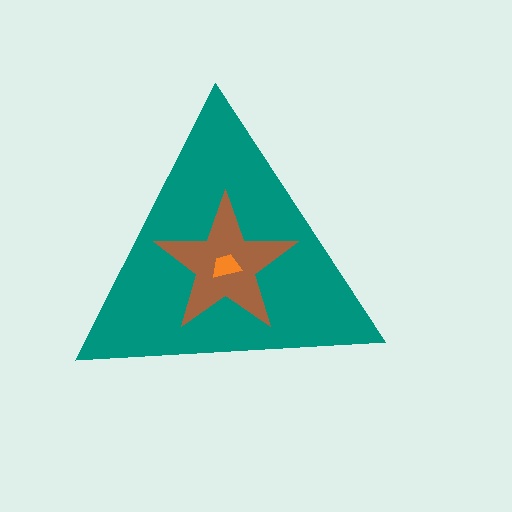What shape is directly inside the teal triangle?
The brown star.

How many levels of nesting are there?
3.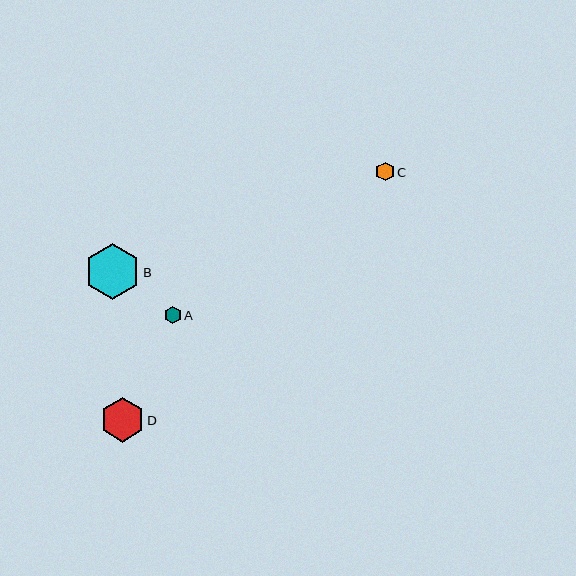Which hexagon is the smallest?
Hexagon A is the smallest with a size of approximately 17 pixels.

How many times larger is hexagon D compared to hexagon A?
Hexagon D is approximately 2.6 times the size of hexagon A.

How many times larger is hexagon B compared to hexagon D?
Hexagon B is approximately 1.3 times the size of hexagon D.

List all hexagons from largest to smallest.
From largest to smallest: B, D, C, A.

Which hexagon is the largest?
Hexagon B is the largest with a size of approximately 56 pixels.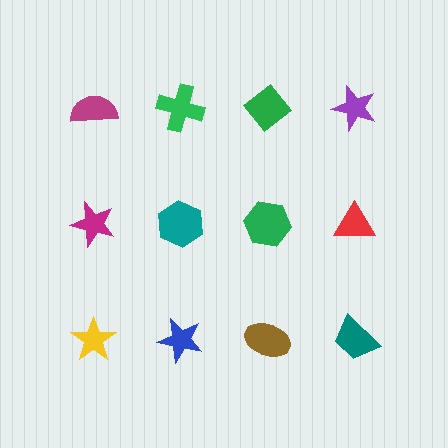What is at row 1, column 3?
A green diamond.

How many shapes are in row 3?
4 shapes.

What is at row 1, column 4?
A purple star.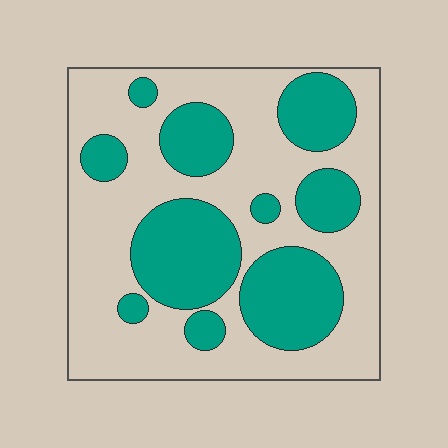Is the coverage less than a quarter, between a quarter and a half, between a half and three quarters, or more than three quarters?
Between a quarter and a half.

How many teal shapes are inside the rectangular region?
10.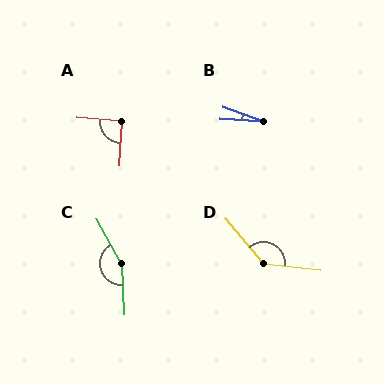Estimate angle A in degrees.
Approximately 91 degrees.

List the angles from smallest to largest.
B (17°), A (91°), D (136°), C (154°).